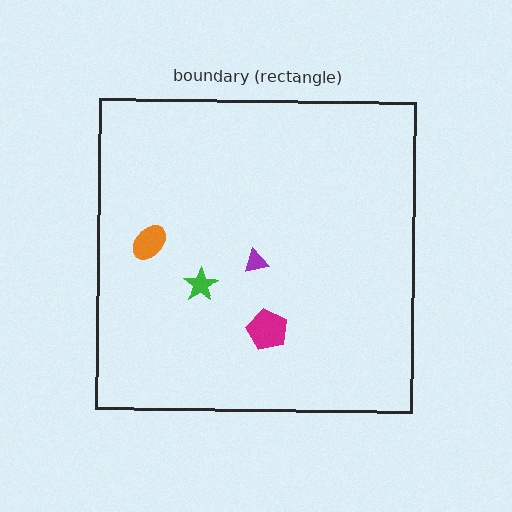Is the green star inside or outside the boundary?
Inside.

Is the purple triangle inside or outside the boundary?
Inside.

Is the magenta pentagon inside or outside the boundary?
Inside.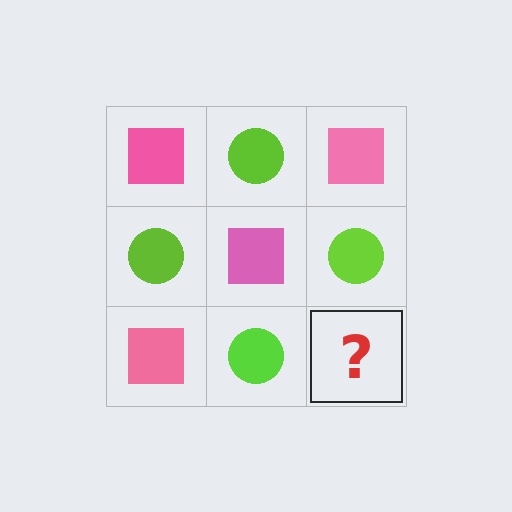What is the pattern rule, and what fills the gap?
The rule is that it alternates pink square and lime circle in a checkerboard pattern. The gap should be filled with a pink square.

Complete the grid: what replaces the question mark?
The question mark should be replaced with a pink square.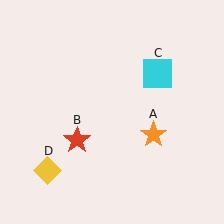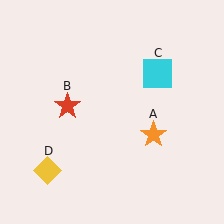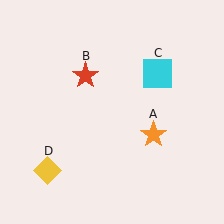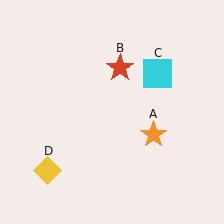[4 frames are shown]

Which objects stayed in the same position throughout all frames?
Orange star (object A) and cyan square (object C) and yellow diamond (object D) remained stationary.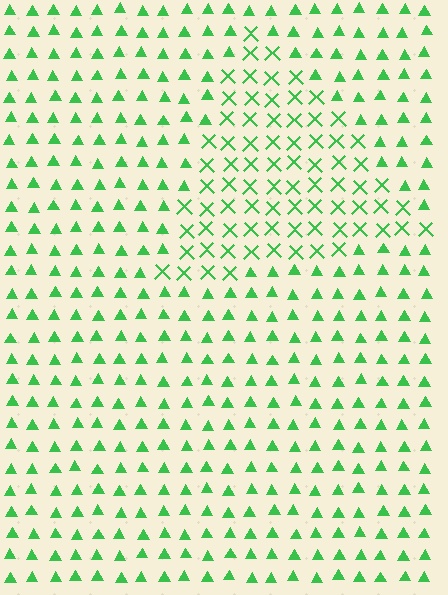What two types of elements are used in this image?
The image uses X marks inside the triangle region and triangles outside it.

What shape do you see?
I see a triangle.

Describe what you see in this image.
The image is filled with small green elements arranged in a uniform grid. A triangle-shaped region contains X marks, while the surrounding area contains triangles. The boundary is defined purely by the change in element shape.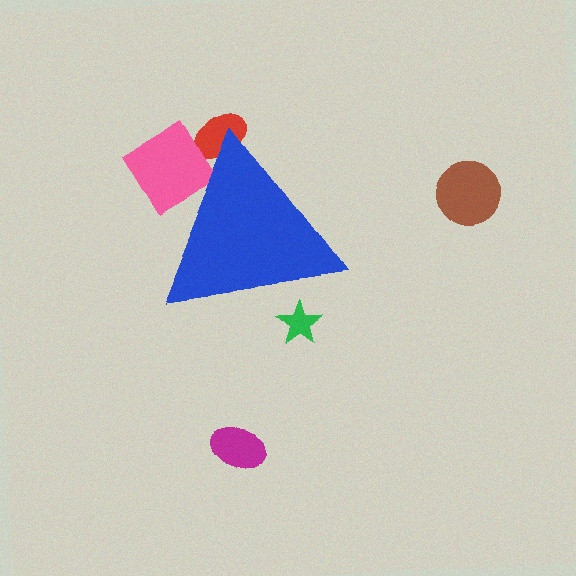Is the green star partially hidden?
Yes, the green star is partially hidden behind the blue triangle.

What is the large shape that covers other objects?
A blue triangle.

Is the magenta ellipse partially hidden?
No, the magenta ellipse is fully visible.